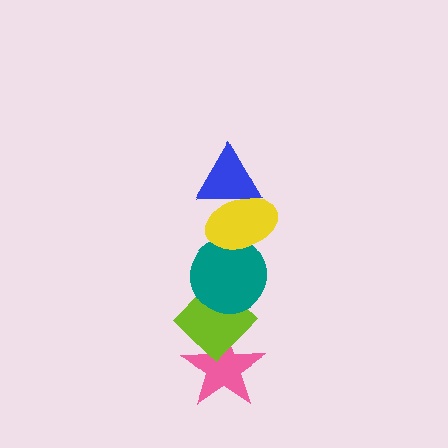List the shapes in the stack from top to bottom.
From top to bottom: the blue triangle, the yellow ellipse, the teal circle, the lime diamond, the pink star.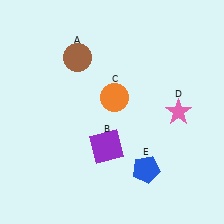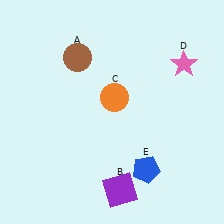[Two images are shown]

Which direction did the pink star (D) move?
The pink star (D) moved up.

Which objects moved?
The objects that moved are: the purple square (B), the pink star (D).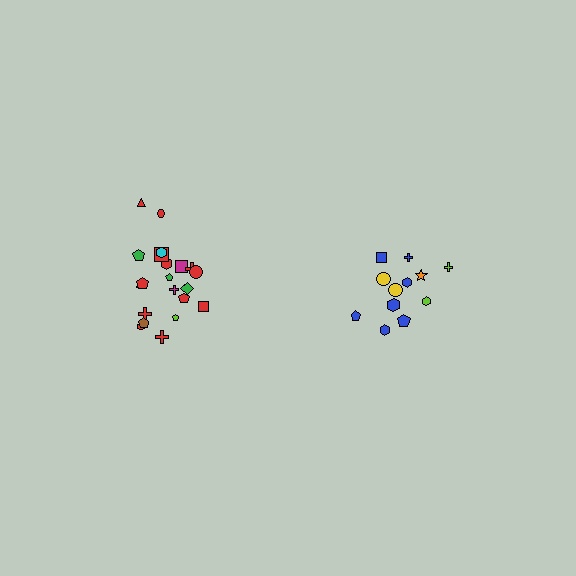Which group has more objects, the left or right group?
The left group.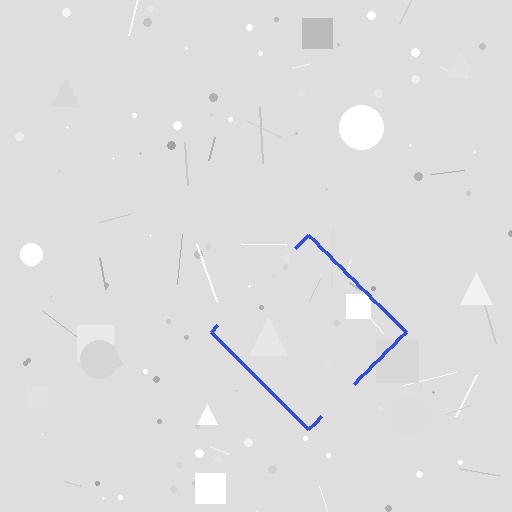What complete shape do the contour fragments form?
The contour fragments form a diamond.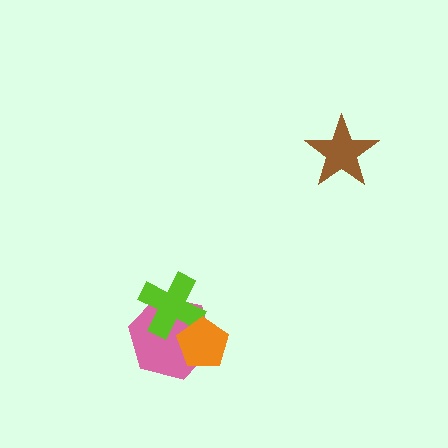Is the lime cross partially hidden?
Yes, it is partially covered by another shape.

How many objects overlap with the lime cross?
2 objects overlap with the lime cross.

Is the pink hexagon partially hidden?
Yes, it is partially covered by another shape.